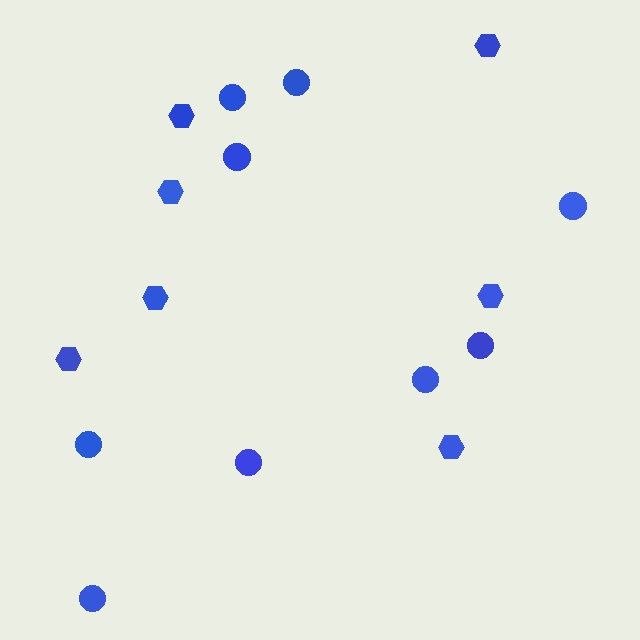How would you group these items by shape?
There are 2 groups: one group of circles (9) and one group of hexagons (7).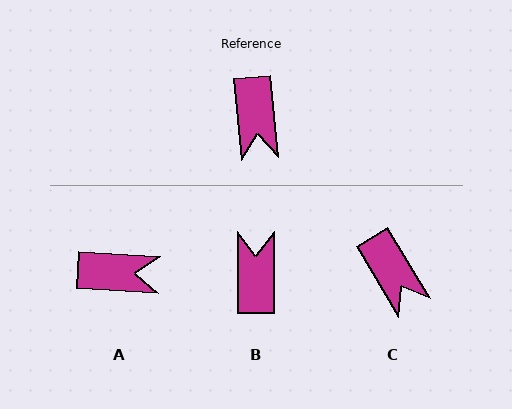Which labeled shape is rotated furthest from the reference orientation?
B, about 175 degrees away.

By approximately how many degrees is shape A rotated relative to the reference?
Approximately 81 degrees counter-clockwise.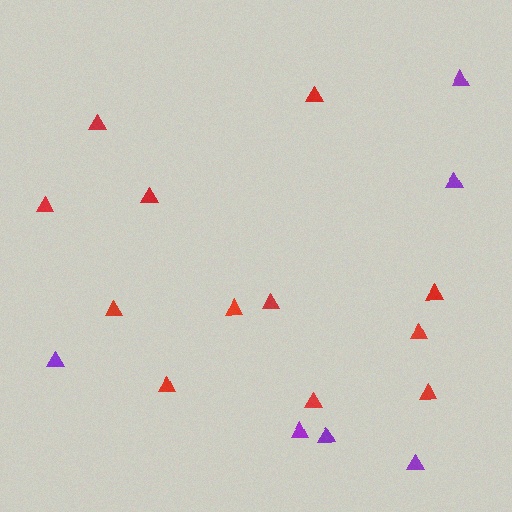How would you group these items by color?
There are 2 groups: one group of red triangles (12) and one group of purple triangles (6).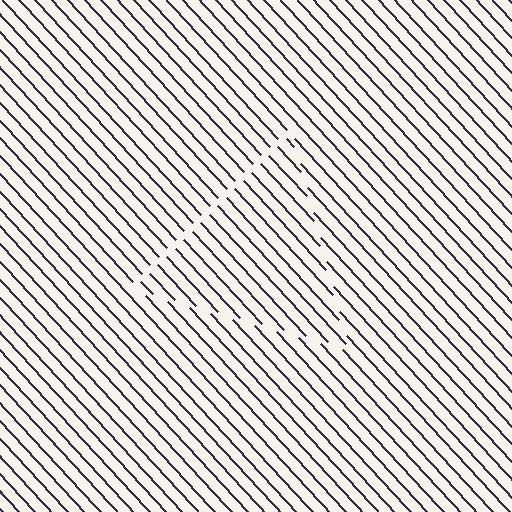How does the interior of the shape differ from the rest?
The interior of the shape contains the same grating, shifted by half a period — the contour is defined by the phase discontinuity where line-ends from the inner and outer gratings abut.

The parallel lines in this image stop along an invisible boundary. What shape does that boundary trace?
An illusory triangle. The interior of the shape contains the same grating, shifted by half a period — the contour is defined by the phase discontinuity where line-ends from the inner and outer gratings abut.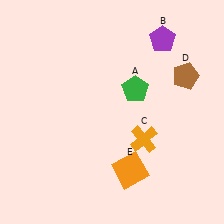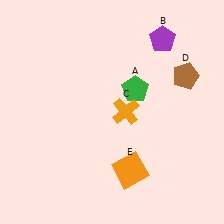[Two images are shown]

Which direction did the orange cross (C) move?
The orange cross (C) moved up.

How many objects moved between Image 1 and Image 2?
1 object moved between the two images.